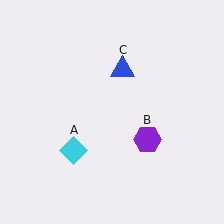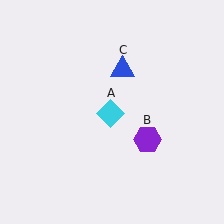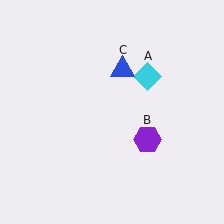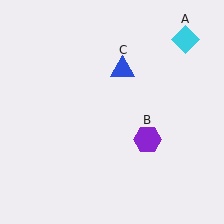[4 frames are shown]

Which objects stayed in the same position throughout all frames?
Purple hexagon (object B) and blue triangle (object C) remained stationary.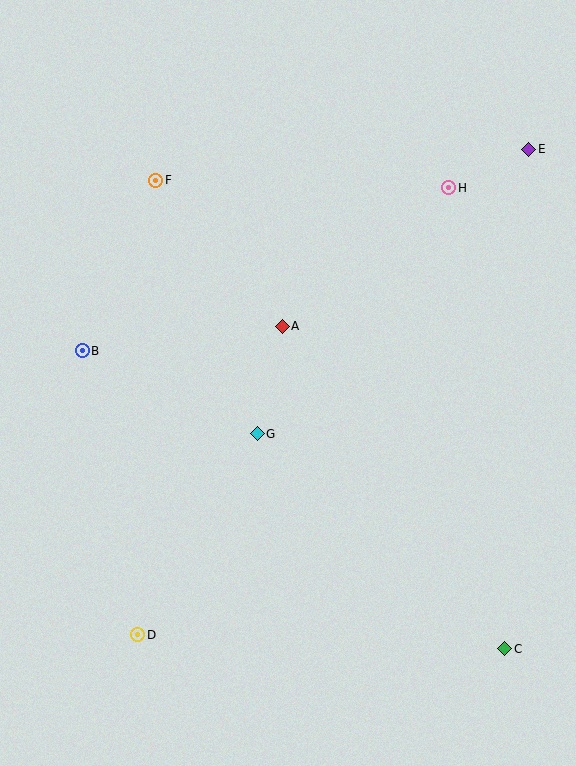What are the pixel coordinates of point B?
Point B is at (82, 351).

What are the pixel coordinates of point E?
Point E is at (529, 149).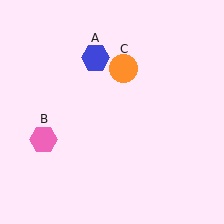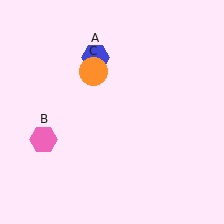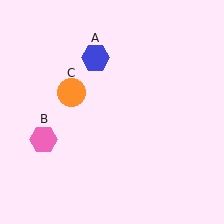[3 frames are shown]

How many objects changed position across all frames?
1 object changed position: orange circle (object C).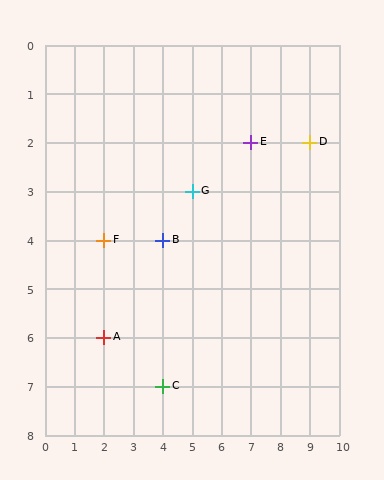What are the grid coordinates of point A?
Point A is at grid coordinates (2, 6).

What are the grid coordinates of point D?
Point D is at grid coordinates (9, 2).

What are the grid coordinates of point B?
Point B is at grid coordinates (4, 4).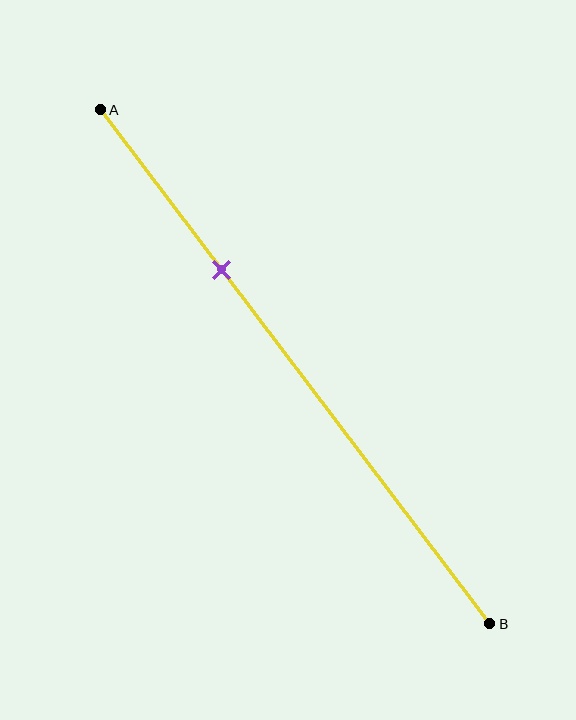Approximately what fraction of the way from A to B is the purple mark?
The purple mark is approximately 30% of the way from A to B.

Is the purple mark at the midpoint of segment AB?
No, the mark is at about 30% from A, not at the 50% midpoint.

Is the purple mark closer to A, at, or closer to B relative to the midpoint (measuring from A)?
The purple mark is closer to point A than the midpoint of segment AB.